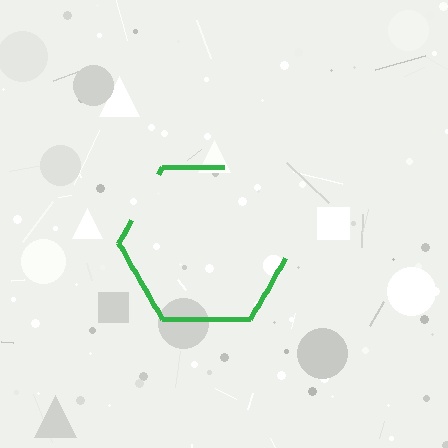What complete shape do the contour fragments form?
The contour fragments form a hexagon.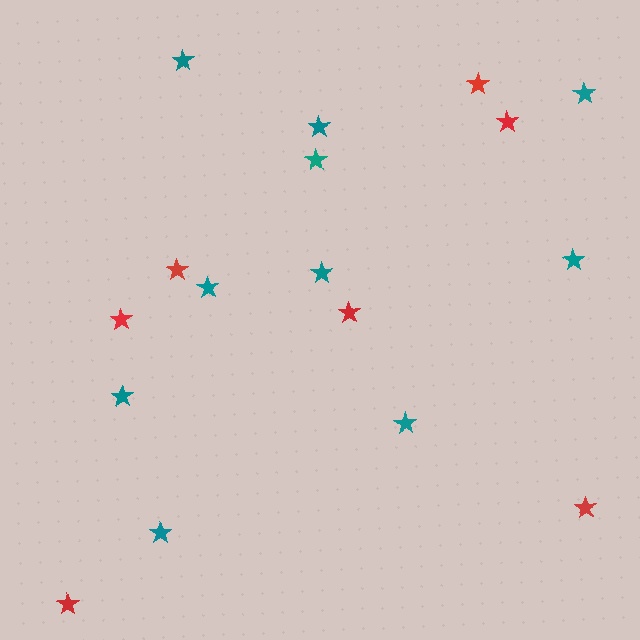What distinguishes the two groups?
There are 2 groups: one group of red stars (7) and one group of teal stars (10).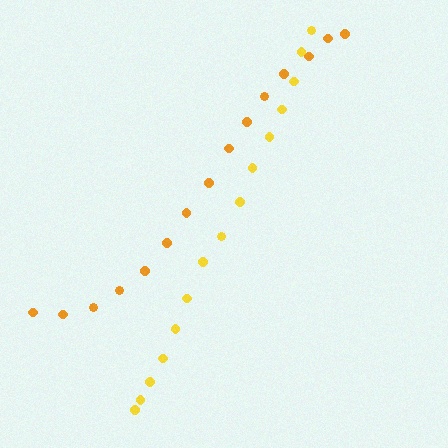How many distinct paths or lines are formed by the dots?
There are 2 distinct paths.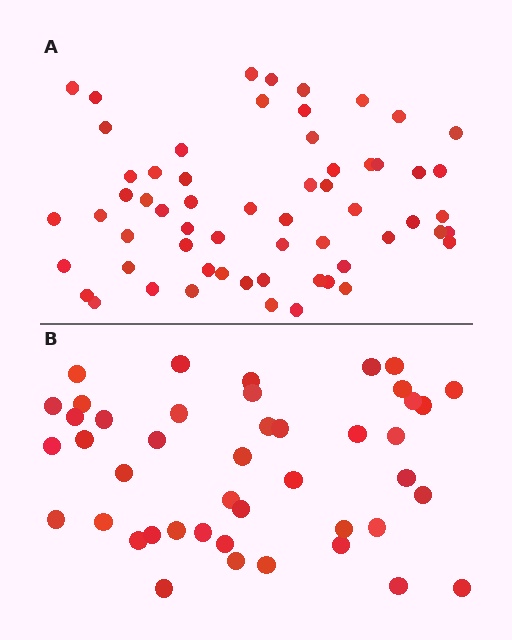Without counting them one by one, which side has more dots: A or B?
Region A (the top region) has more dots.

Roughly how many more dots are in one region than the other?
Region A has approximately 15 more dots than region B.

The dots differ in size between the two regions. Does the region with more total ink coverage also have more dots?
No. Region B has more total ink coverage because its dots are larger, but region A actually contains more individual dots. Total area can be misleading — the number of items is what matters here.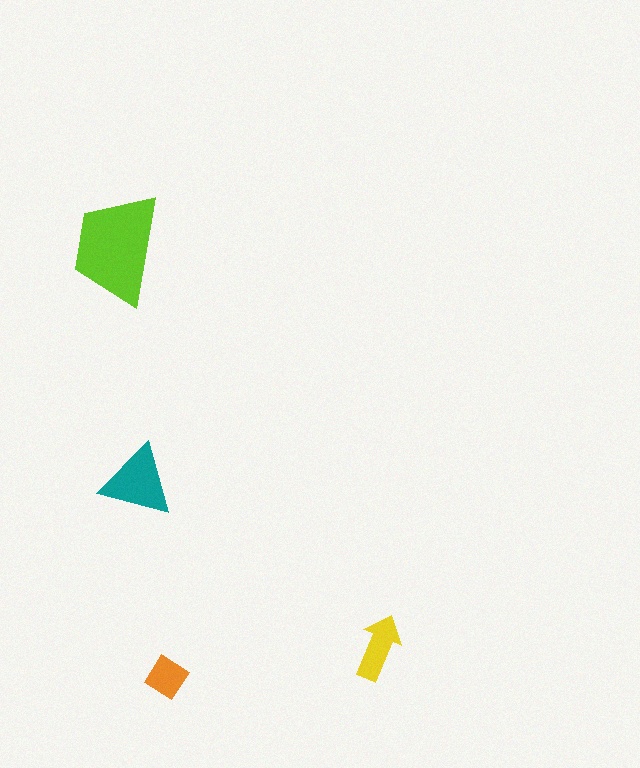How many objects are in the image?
There are 4 objects in the image.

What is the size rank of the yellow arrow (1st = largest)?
3rd.